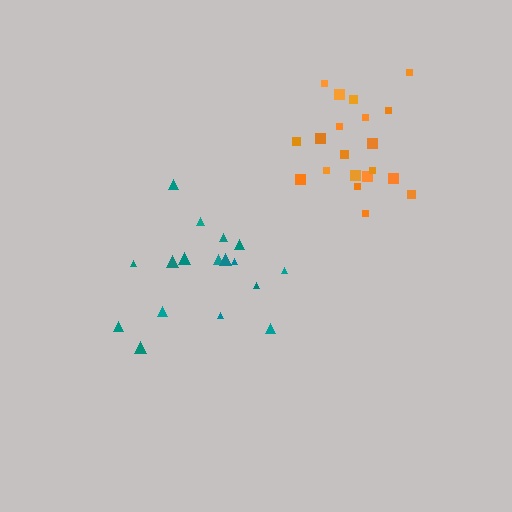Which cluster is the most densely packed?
Orange.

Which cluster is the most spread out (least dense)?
Teal.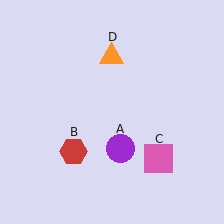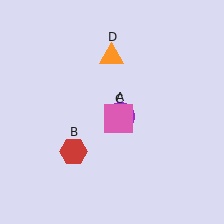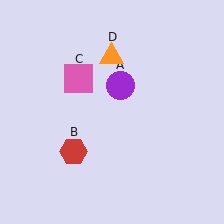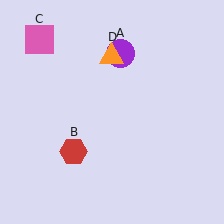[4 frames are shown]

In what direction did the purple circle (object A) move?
The purple circle (object A) moved up.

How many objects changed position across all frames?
2 objects changed position: purple circle (object A), pink square (object C).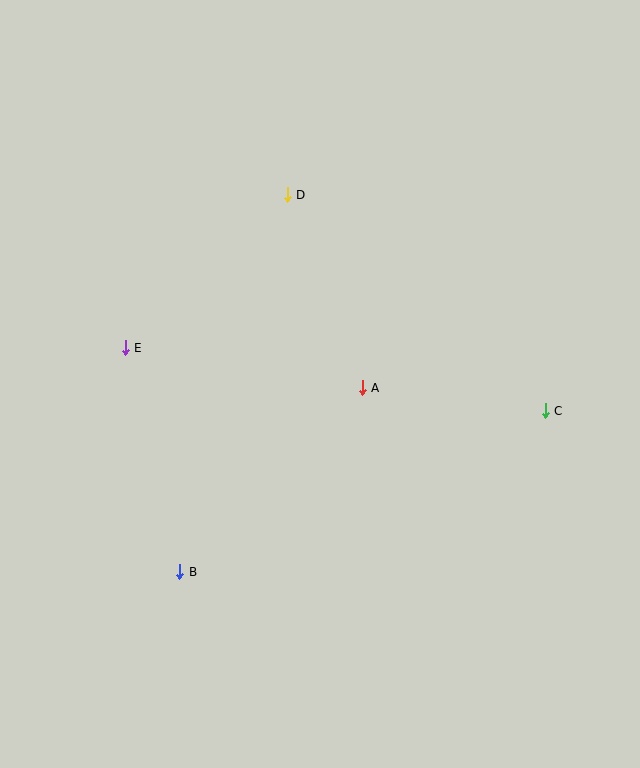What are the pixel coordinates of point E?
Point E is at (125, 348).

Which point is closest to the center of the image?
Point A at (362, 388) is closest to the center.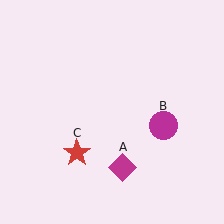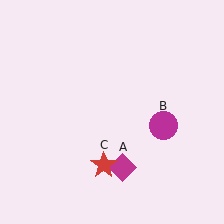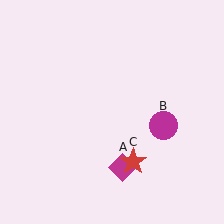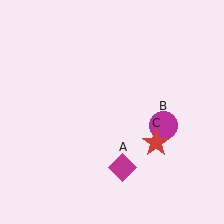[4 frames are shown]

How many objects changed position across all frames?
1 object changed position: red star (object C).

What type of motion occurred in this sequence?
The red star (object C) rotated counterclockwise around the center of the scene.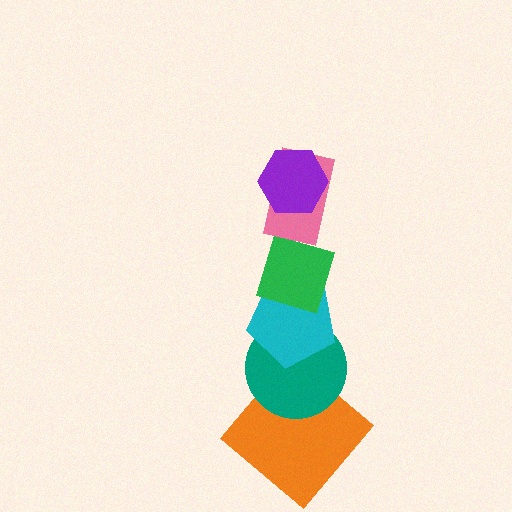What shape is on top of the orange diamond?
The teal circle is on top of the orange diamond.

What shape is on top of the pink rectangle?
The purple hexagon is on top of the pink rectangle.